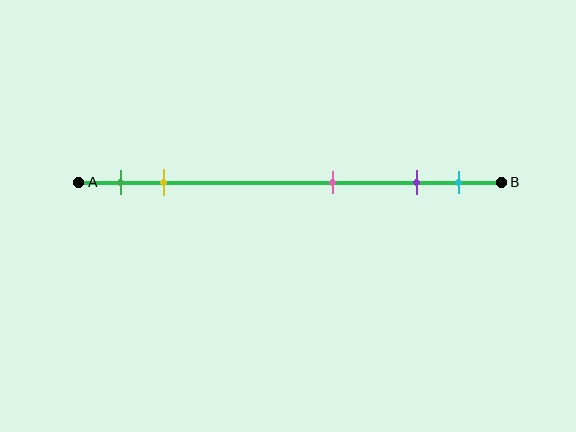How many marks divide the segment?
There are 5 marks dividing the segment.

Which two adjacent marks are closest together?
The purple and cyan marks are the closest adjacent pair.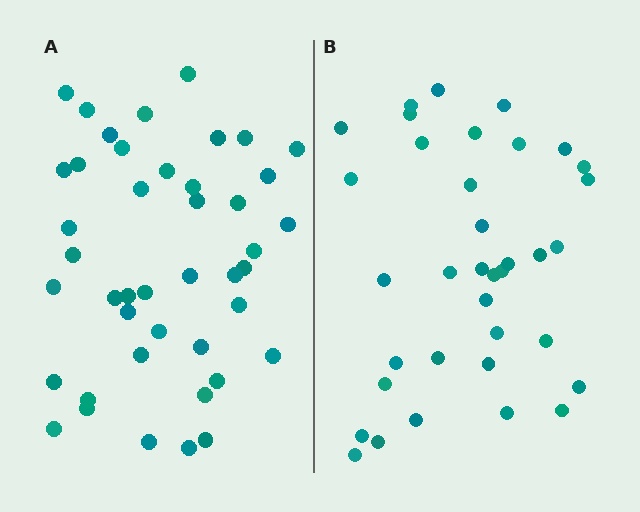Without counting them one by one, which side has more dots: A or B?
Region A (the left region) has more dots.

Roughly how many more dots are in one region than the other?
Region A has roughly 8 or so more dots than region B.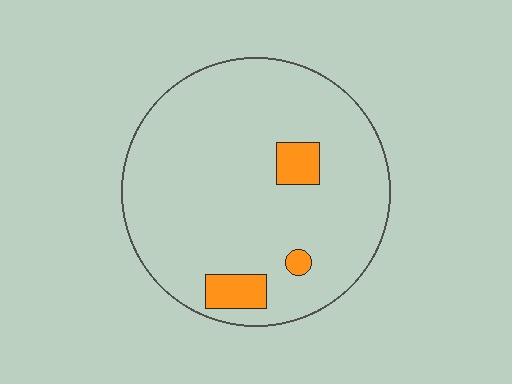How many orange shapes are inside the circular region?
3.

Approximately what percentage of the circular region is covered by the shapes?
Approximately 10%.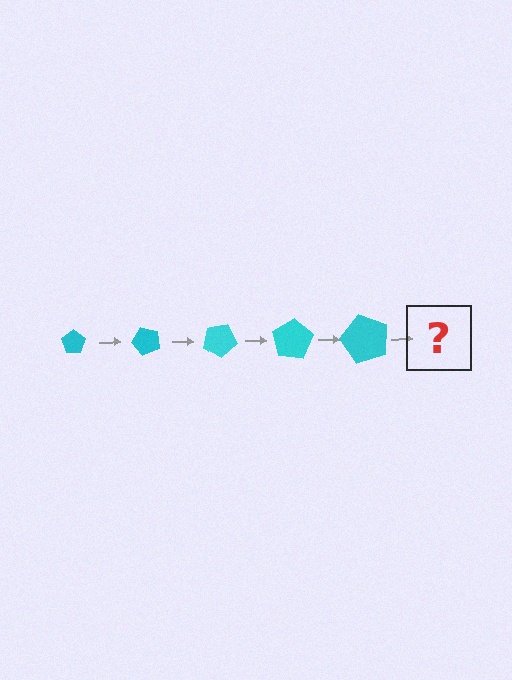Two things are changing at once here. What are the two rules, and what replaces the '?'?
The two rules are that the pentagon grows larger each step and it rotates 50 degrees each step. The '?' should be a pentagon, larger than the previous one and rotated 250 degrees from the start.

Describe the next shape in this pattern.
It should be a pentagon, larger than the previous one and rotated 250 degrees from the start.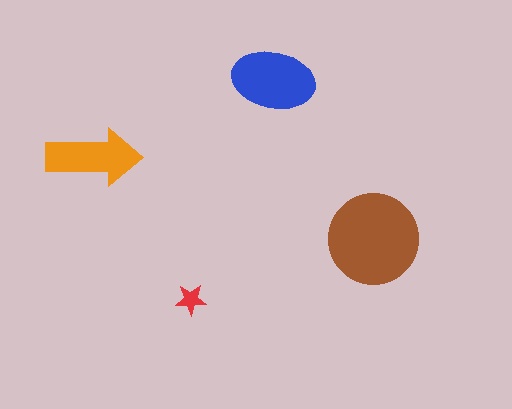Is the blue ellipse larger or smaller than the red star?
Larger.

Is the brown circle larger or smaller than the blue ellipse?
Larger.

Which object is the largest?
The brown circle.